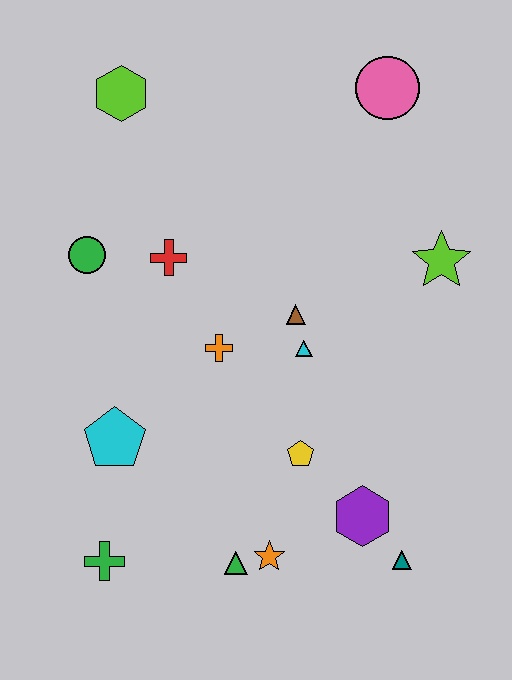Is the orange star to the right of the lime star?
No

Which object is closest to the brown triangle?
The cyan triangle is closest to the brown triangle.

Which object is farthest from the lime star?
The green cross is farthest from the lime star.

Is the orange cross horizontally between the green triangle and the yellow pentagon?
No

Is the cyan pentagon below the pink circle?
Yes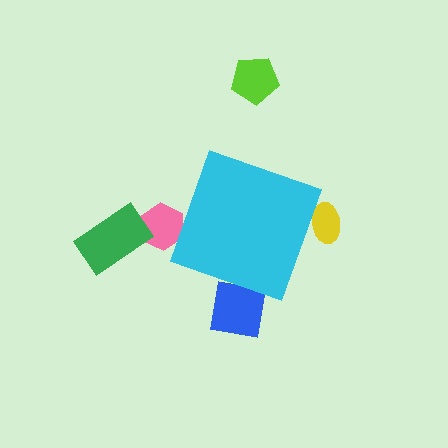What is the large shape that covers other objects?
A cyan diamond.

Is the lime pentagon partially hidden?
No, the lime pentagon is fully visible.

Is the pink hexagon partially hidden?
Yes, the pink hexagon is partially hidden behind the cyan diamond.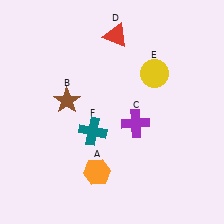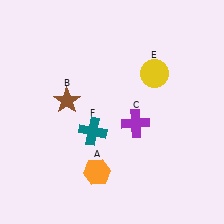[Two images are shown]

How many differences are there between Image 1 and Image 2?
There is 1 difference between the two images.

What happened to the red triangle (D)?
The red triangle (D) was removed in Image 2. It was in the top-right area of Image 1.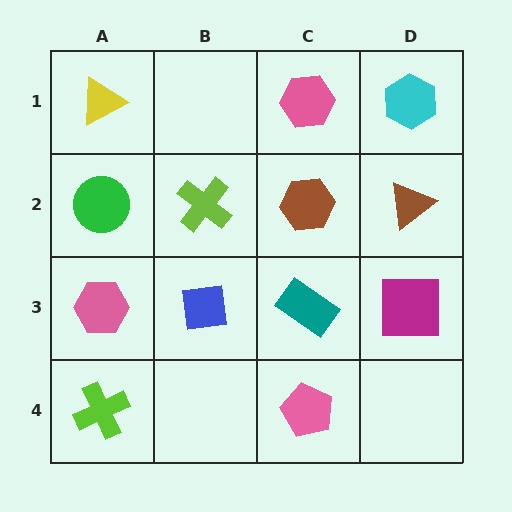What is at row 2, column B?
A lime cross.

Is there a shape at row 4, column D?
No, that cell is empty.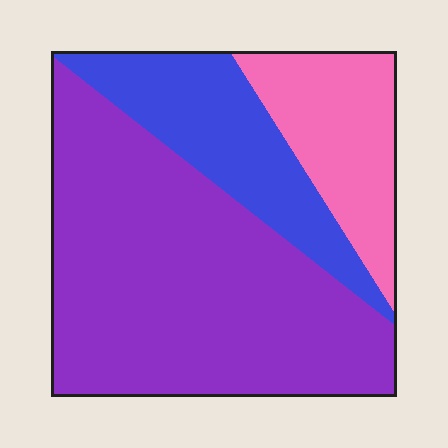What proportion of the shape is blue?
Blue takes up about one fifth (1/5) of the shape.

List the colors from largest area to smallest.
From largest to smallest: purple, blue, pink.